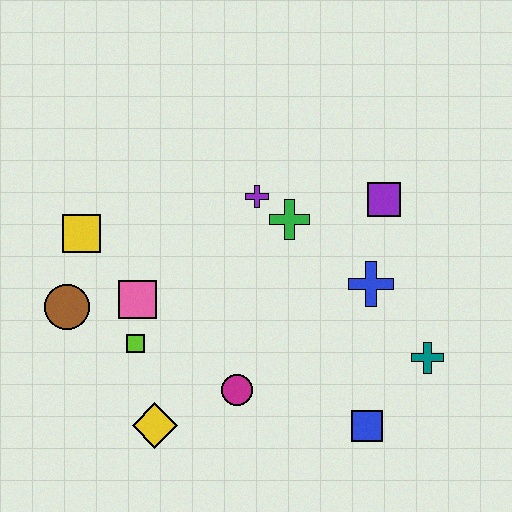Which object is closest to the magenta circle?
The yellow diamond is closest to the magenta circle.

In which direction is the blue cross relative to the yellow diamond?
The blue cross is to the right of the yellow diamond.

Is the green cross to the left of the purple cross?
No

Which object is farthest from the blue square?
The yellow square is farthest from the blue square.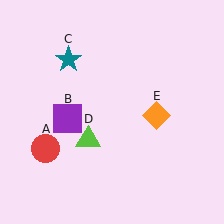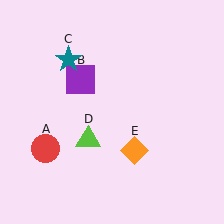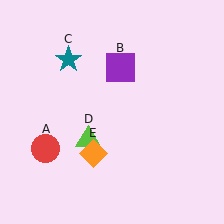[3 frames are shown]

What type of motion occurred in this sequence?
The purple square (object B), orange diamond (object E) rotated clockwise around the center of the scene.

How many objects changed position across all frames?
2 objects changed position: purple square (object B), orange diamond (object E).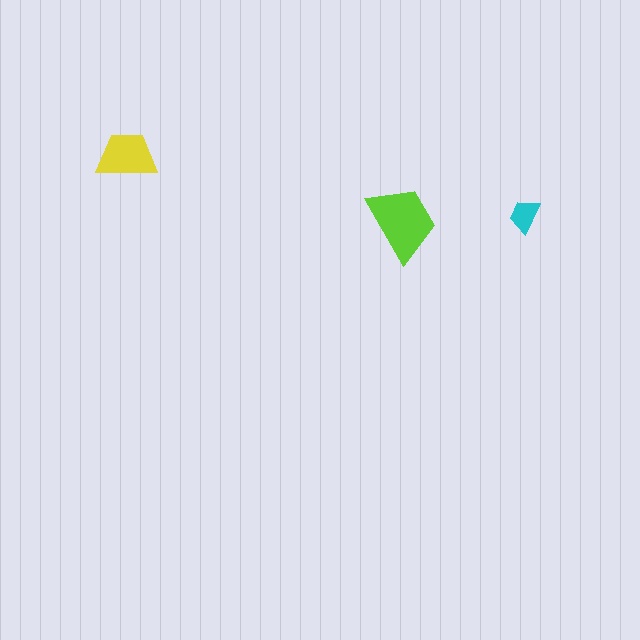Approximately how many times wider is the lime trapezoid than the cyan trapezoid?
About 2.5 times wider.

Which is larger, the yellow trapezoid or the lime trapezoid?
The lime one.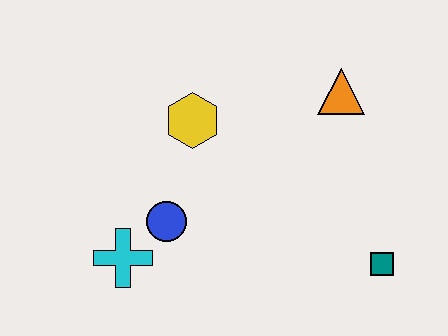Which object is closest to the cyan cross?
The blue circle is closest to the cyan cross.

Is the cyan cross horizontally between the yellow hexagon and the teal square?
No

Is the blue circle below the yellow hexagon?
Yes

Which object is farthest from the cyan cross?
The orange triangle is farthest from the cyan cross.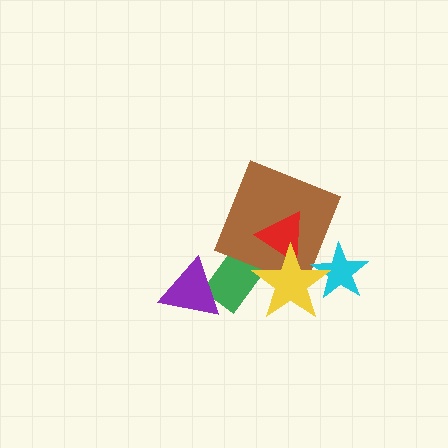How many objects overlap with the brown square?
3 objects overlap with the brown square.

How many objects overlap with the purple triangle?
1 object overlaps with the purple triangle.